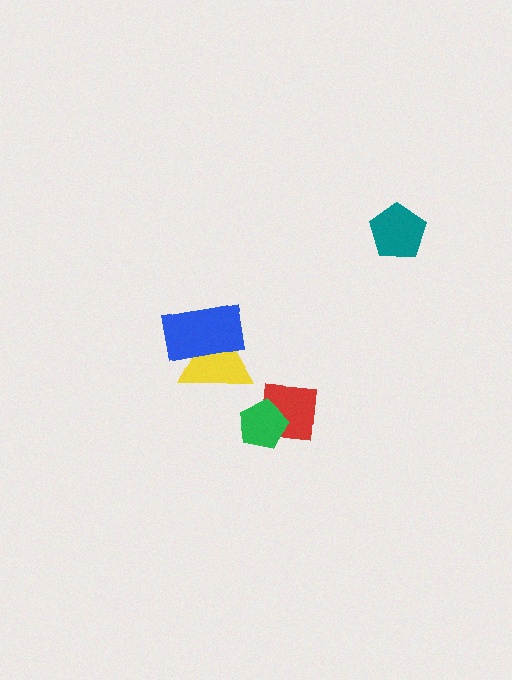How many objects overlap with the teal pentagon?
0 objects overlap with the teal pentagon.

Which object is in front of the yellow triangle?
The blue rectangle is in front of the yellow triangle.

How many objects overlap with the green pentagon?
1 object overlaps with the green pentagon.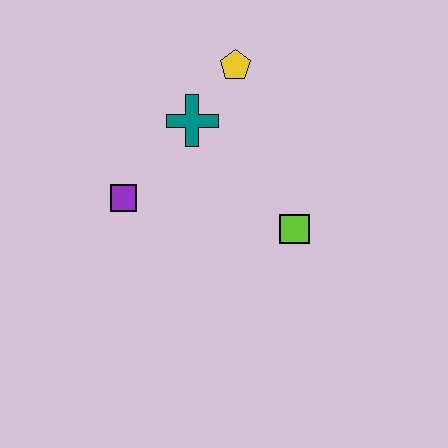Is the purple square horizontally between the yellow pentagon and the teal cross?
No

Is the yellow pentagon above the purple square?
Yes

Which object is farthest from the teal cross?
The lime square is farthest from the teal cross.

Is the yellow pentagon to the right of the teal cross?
Yes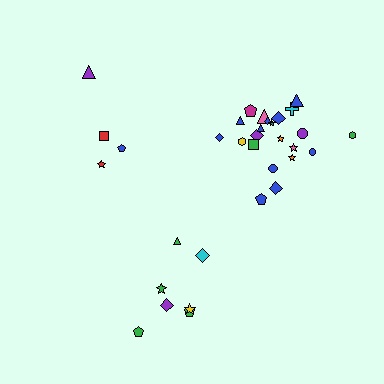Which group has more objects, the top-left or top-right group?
The top-right group.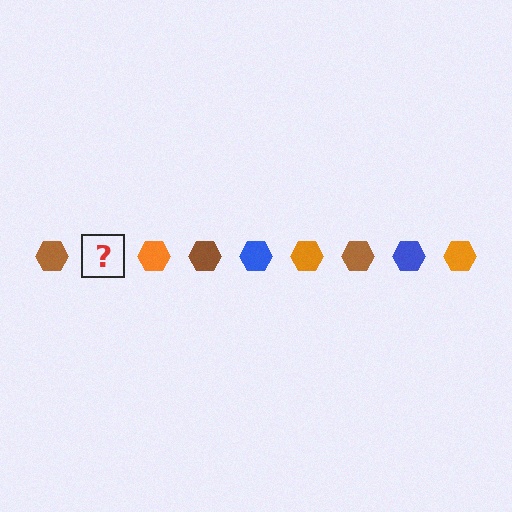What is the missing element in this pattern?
The missing element is a blue hexagon.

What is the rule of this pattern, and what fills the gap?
The rule is that the pattern cycles through brown, blue, orange hexagons. The gap should be filled with a blue hexagon.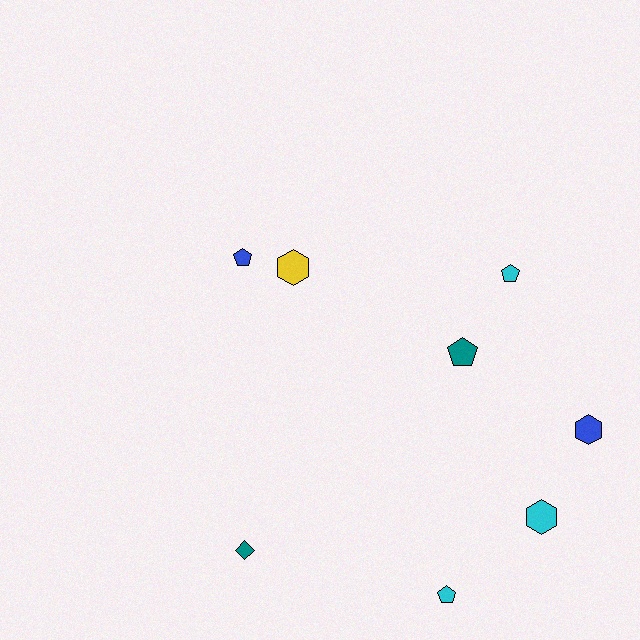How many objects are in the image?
There are 8 objects.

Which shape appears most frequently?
Pentagon, with 4 objects.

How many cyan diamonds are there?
There are no cyan diamonds.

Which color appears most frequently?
Cyan, with 3 objects.